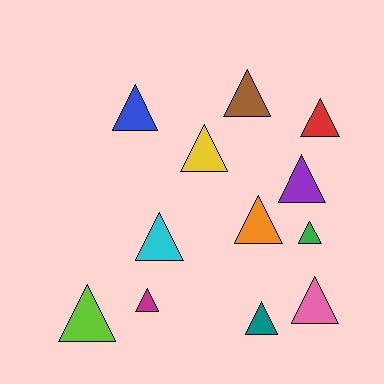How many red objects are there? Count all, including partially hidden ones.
There is 1 red object.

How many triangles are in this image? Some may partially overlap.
There are 12 triangles.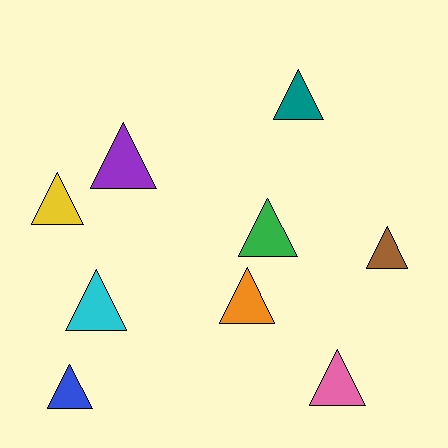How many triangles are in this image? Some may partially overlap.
There are 9 triangles.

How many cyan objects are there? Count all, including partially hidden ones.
There is 1 cyan object.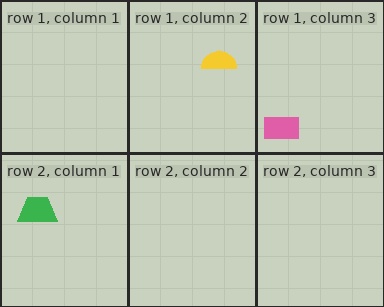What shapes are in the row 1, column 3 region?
The pink rectangle.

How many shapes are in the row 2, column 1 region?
1.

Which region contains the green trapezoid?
The row 2, column 1 region.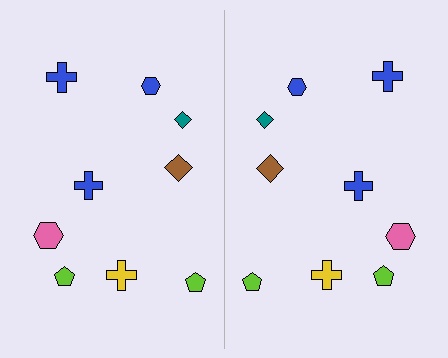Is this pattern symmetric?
Yes, this pattern has bilateral (reflection) symmetry.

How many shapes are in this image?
There are 18 shapes in this image.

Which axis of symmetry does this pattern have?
The pattern has a vertical axis of symmetry running through the center of the image.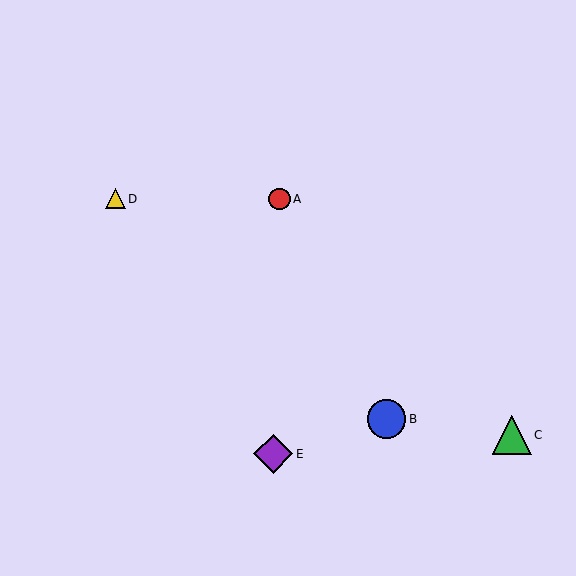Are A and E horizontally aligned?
No, A is at y≈199 and E is at y≈454.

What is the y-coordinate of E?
Object E is at y≈454.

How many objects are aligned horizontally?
2 objects (A, D) are aligned horizontally.